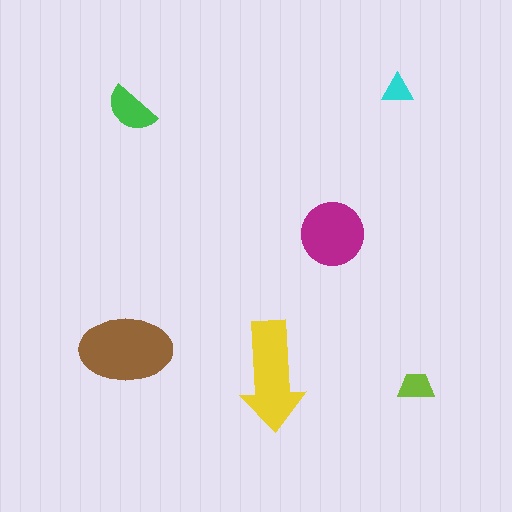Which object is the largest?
The brown ellipse.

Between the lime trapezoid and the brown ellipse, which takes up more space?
The brown ellipse.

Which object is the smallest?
The cyan triangle.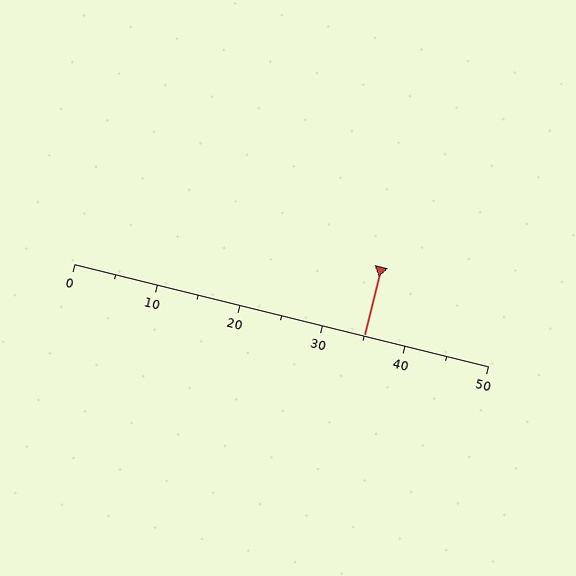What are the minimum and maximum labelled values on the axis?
The axis runs from 0 to 50.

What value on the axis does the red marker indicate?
The marker indicates approximately 35.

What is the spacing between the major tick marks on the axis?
The major ticks are spaced 10 apart.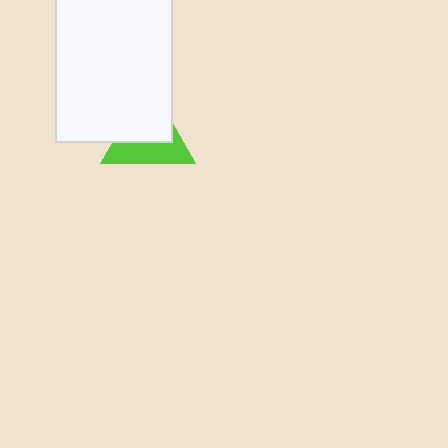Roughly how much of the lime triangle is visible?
About half of it is visible (roughly 45%).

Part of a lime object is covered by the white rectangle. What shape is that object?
It is a triangle.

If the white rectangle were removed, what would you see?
You would see the complete lime triangle.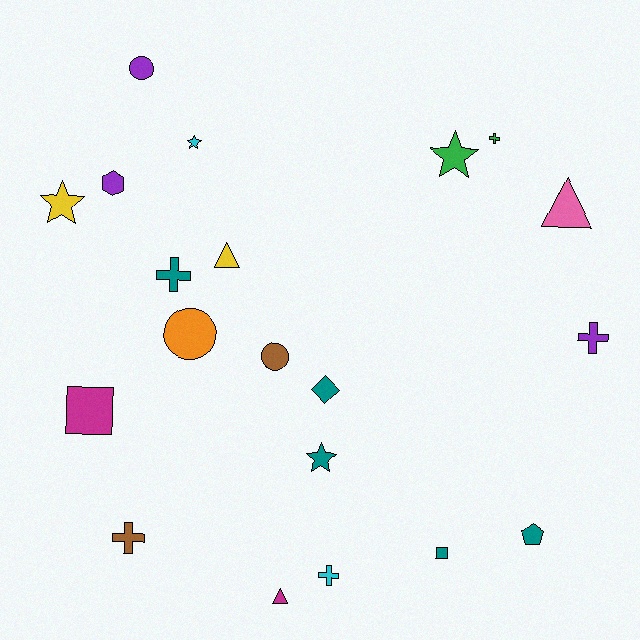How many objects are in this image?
There are 20 objects.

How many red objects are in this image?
There are no red objects.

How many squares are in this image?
There are 2 squares.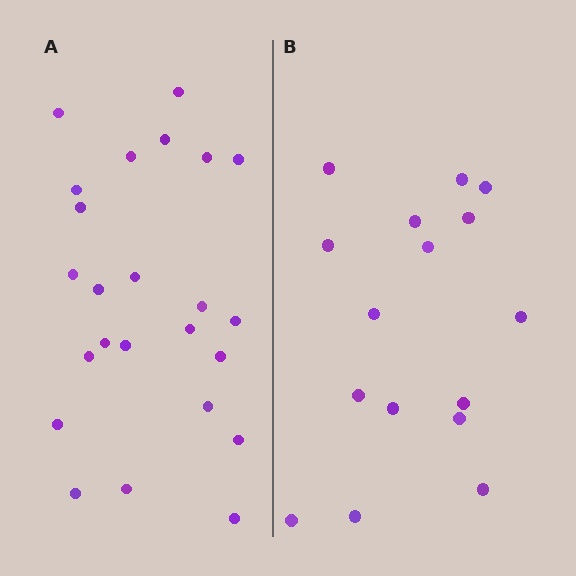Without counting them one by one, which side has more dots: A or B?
Region A (the left region) has more dots.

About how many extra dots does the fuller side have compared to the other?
Region A has roughly 8 or so more dots than region B.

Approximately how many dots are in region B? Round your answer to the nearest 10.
About 20 dots. (The exact count is 16, which rounds to 20.)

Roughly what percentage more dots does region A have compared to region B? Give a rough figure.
About 50% more.